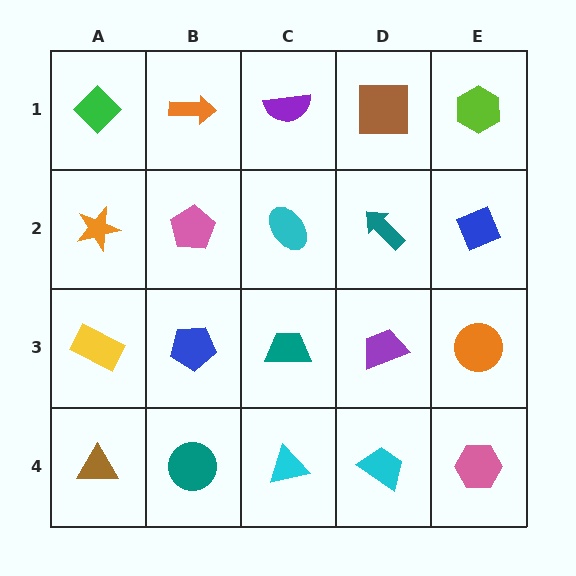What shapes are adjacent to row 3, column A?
An orange star (row 2, column A), a brown triangle (row 4, column A), a blue pentagon (row 3, column B).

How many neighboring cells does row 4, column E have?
2.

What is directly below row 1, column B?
A pink pentagon.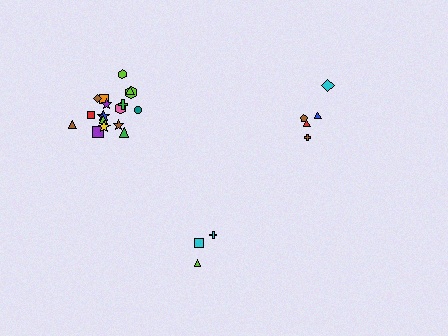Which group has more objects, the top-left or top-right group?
The top-left group.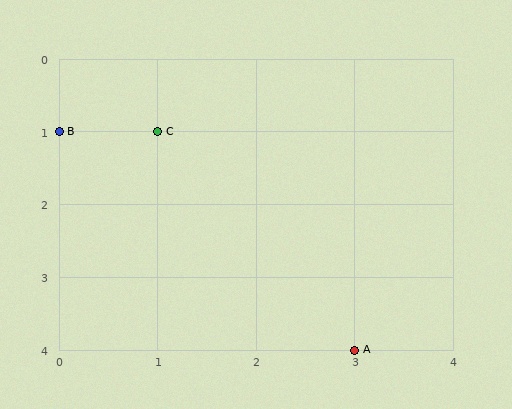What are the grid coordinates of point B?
Point B is at grid coordinates (0, 1).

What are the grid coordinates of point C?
Point C is at grid coordinates (1, 1).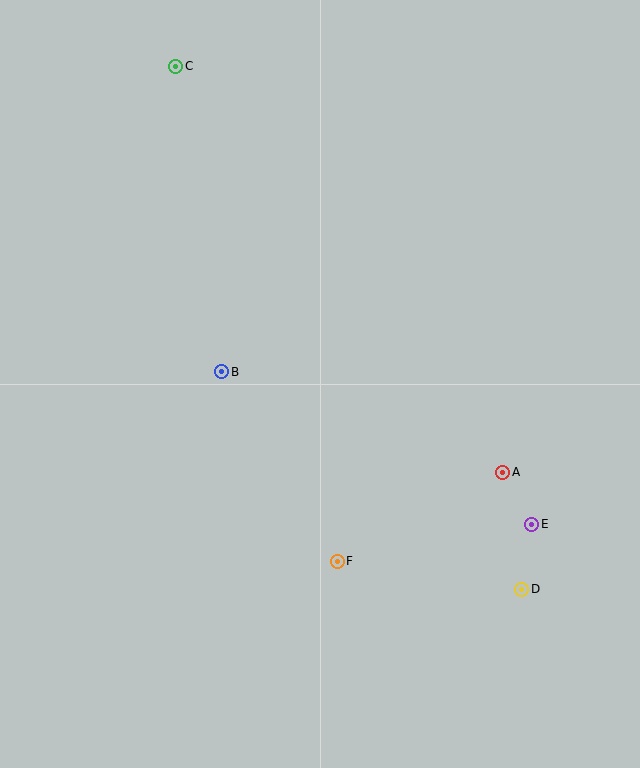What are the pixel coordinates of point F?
Point F is at (337, 561).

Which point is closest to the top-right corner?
Point C is closest to the top-right corner.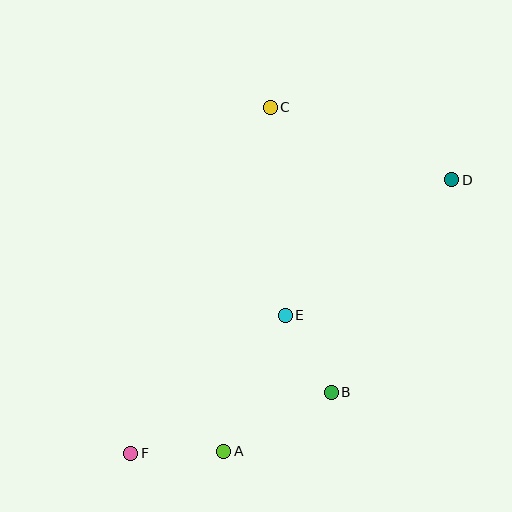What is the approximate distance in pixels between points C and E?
The distance between C and E is approximately 209 pixels.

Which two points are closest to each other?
Points B and E are closest to each other.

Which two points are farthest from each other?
Points D and F are farthest from each other.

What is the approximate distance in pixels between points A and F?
The distance between A and F is approximately 93 pixels.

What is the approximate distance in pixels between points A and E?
The distance between A and E is approximately 149 pixels.